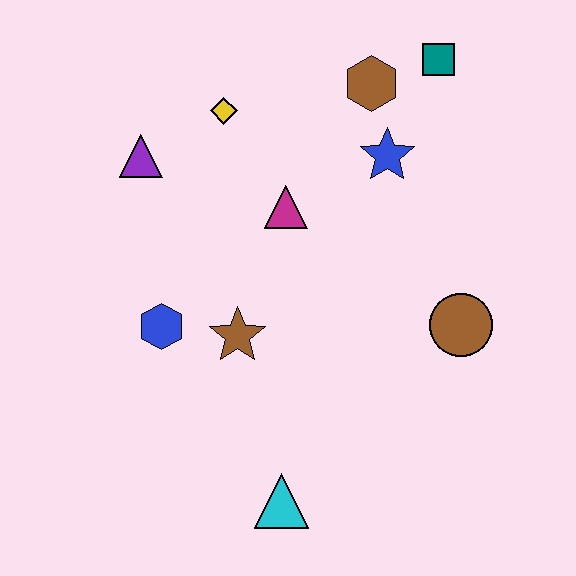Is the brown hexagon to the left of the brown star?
No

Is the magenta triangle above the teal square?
No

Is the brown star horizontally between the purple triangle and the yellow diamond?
No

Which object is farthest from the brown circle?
The purple triangle is farthest from the brown circle.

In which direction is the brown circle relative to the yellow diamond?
The brown circle is to the right of the yellow diamond.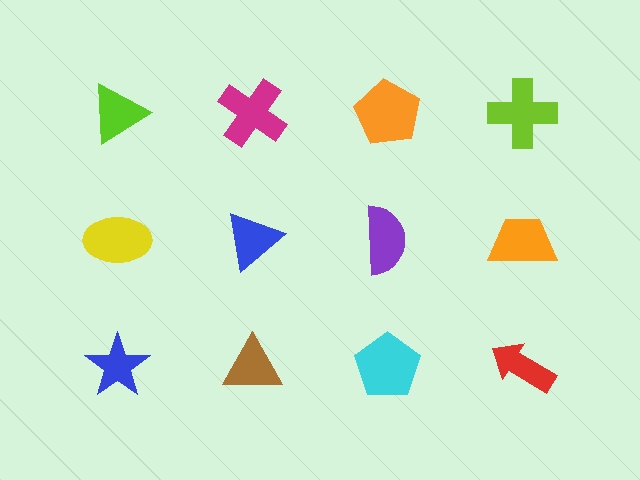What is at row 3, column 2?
A brown triangle.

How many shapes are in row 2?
4 shapes.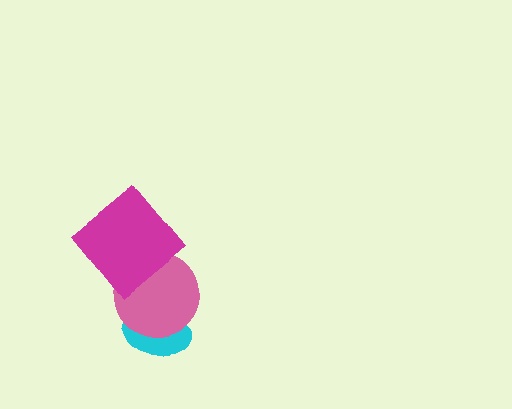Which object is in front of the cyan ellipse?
The pink circle is in front of the cyan ellipse.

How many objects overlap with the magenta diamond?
1 object overlaps with the magenta diamond.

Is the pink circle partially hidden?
Yes, it is partially covered by another shape.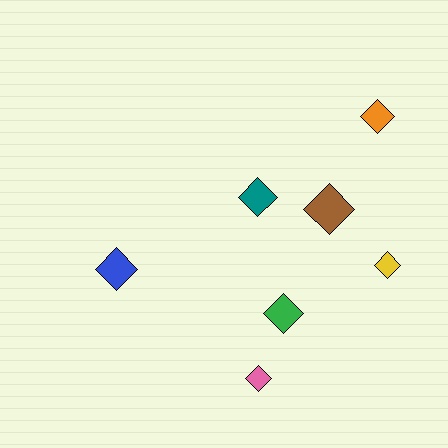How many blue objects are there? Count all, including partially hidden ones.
There is 1 blue object.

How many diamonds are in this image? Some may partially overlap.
There are 7 diamonds.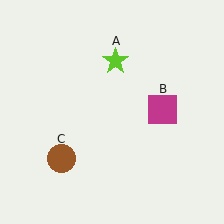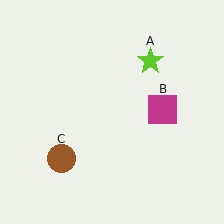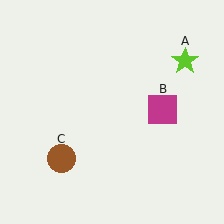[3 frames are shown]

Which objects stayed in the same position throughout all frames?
Magenta square (object B) and brown circle (object C) remained stationary.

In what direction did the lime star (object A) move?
The lime star (object A) moved right.